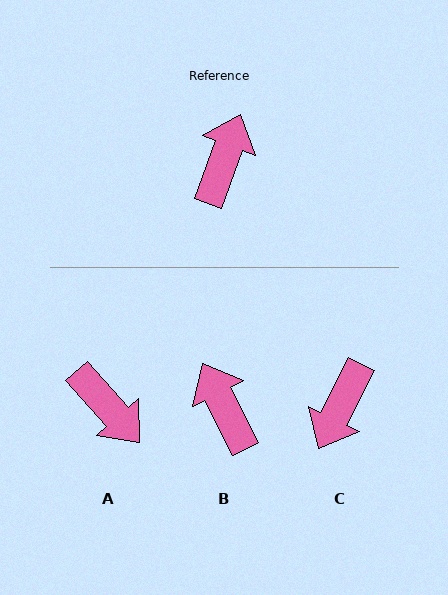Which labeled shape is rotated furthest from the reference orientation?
C, about 174 degrees away.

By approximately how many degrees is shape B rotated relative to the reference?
Approximately 47 degrees counter-clockwise.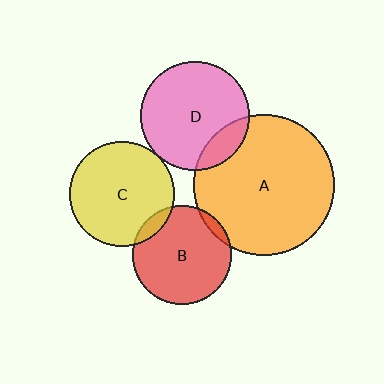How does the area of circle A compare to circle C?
Approximately 1.8 times.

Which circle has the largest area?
Circle A (orange).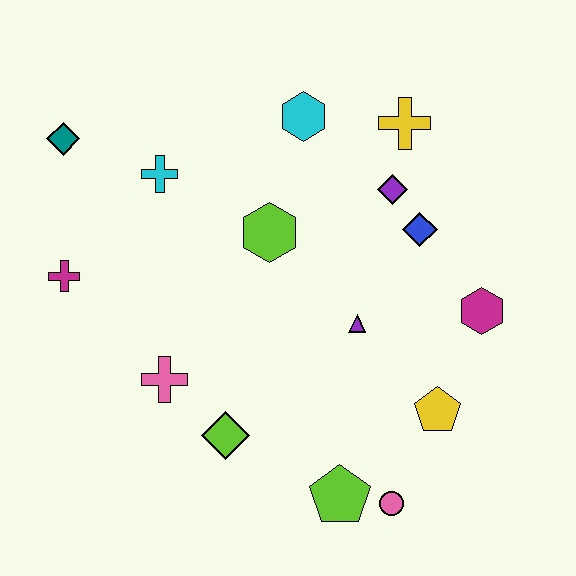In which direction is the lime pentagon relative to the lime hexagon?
The lime pentagon is below the lime hexagon.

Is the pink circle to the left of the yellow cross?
Yes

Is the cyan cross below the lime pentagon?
No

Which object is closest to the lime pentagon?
The pink circle is closest to the lime pentagon.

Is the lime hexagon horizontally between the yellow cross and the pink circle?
No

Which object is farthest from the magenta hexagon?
The teal diamond is farthest from the magenta hexagon.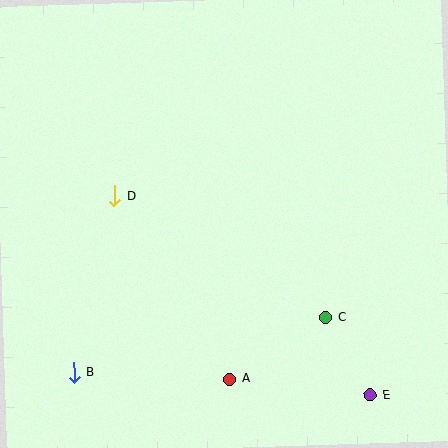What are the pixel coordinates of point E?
Point E is at (370, 395).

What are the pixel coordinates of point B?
Point B is at (74, 372).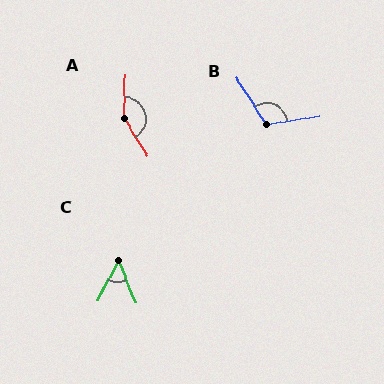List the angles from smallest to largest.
C (50°), B (113°), A (147°).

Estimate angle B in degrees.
Approximately 113 degrees.